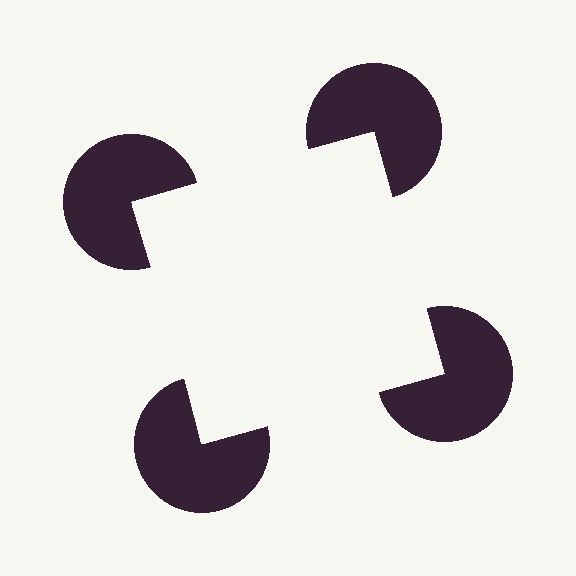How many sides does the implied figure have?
4 sides.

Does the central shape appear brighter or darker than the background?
It typically appears slightly brighter than the background, even though no actual brightness change is drawn.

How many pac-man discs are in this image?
There are 4 — one at each vertex of the illusory square.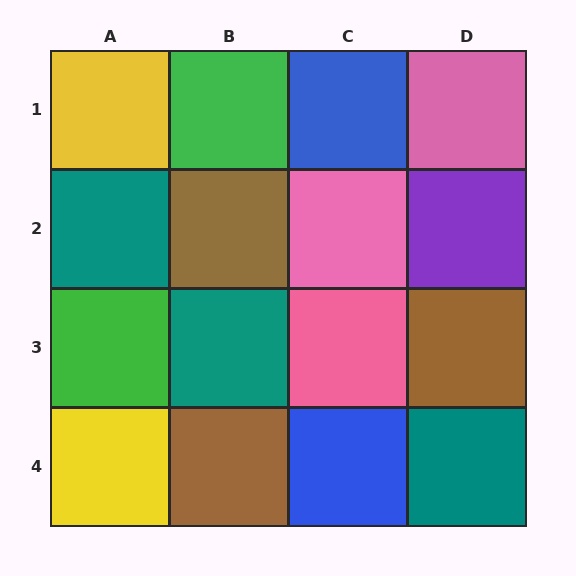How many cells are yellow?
2 cells are yellow.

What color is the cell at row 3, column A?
Green.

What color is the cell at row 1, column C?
Blue.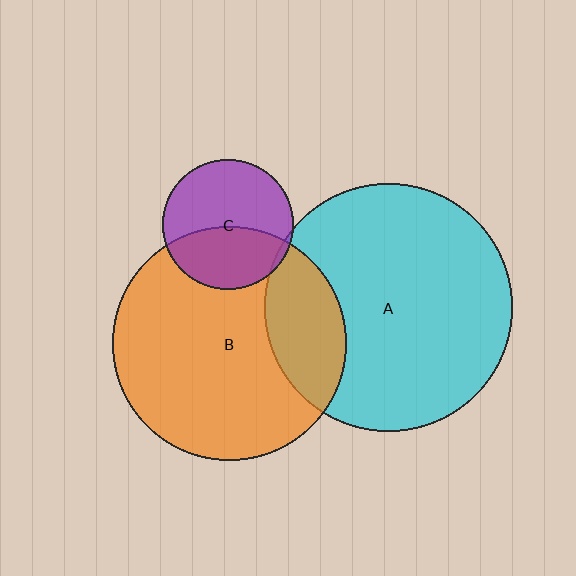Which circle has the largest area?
Circle A (cyan).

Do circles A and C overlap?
Yes.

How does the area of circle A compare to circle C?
Approximately 3.6 times.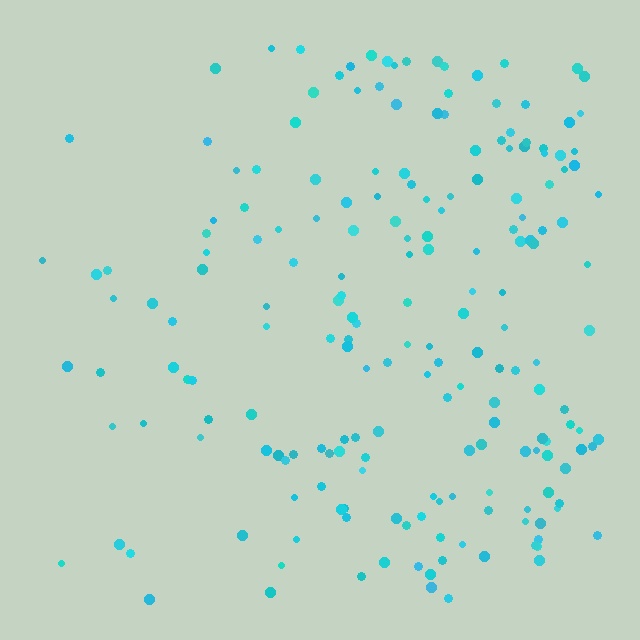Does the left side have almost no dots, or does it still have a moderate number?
Still a moderate number, just noticeably fewer than the right.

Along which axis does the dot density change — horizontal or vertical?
Horizontal.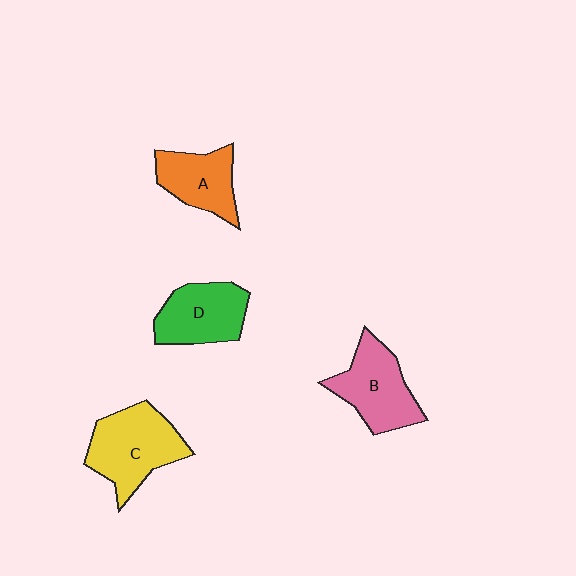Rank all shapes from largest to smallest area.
From largest to smallest: C (yellow), B (pink), D (green), A (orange).